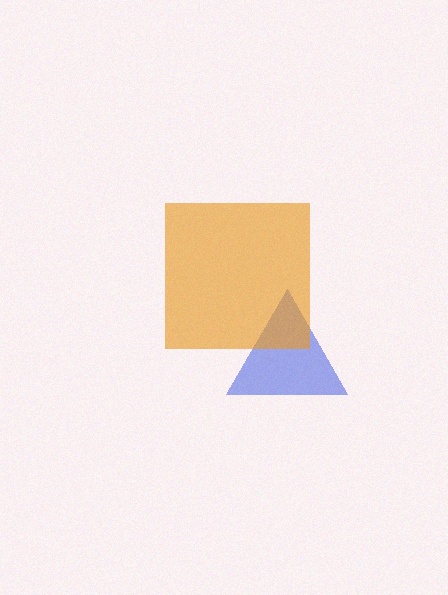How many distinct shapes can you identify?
There are 2 distinct shapes: a blue triangle, an orange square.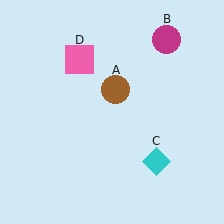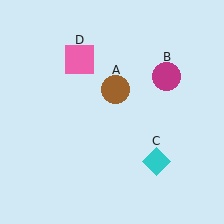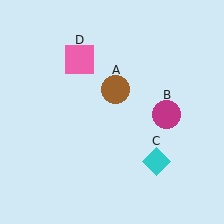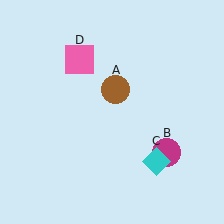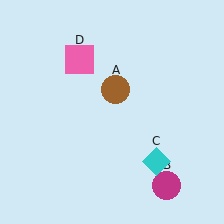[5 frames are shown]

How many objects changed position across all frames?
1 object changed position: magenta circle (object B).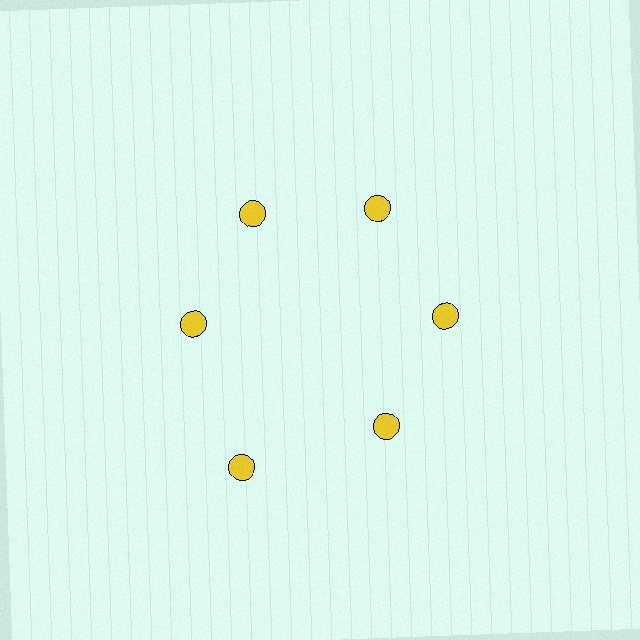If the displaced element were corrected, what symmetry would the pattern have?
It would have 6-fold rotational symmetry — the pattern would map onto itself every 60 degrees.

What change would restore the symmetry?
The symmetry would be restored by moving it inward, back onto the ring so that all 6 circles sit at equal angles and equal distance from the center.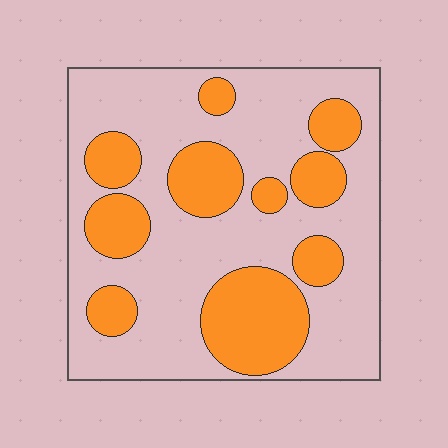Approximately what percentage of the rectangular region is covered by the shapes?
Approximately 30%.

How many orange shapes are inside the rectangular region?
10.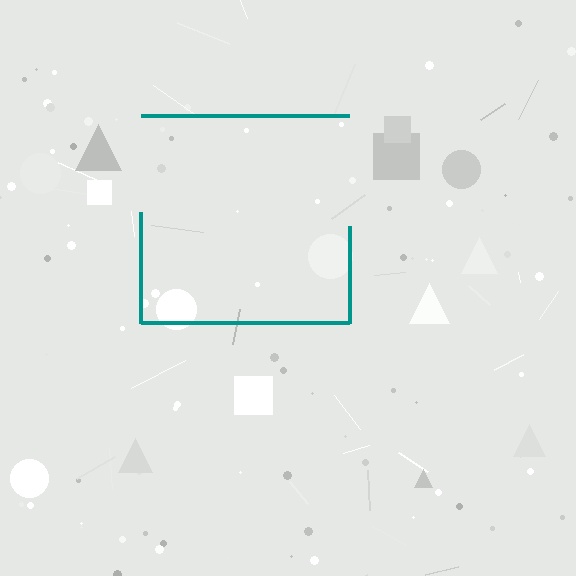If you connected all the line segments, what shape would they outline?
They would outline a square.